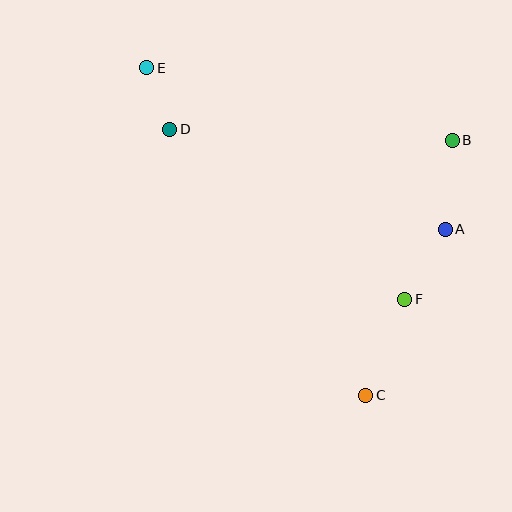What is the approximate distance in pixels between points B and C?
The distance between B and C is approximately 269 pixels.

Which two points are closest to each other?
Points D and E are closest to each other.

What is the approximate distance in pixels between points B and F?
The distance between B and F is approximately 165 pixels.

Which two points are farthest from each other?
Points C and E are farthest from each other.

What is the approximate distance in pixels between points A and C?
The distance between A and C is approximately 184 pixels.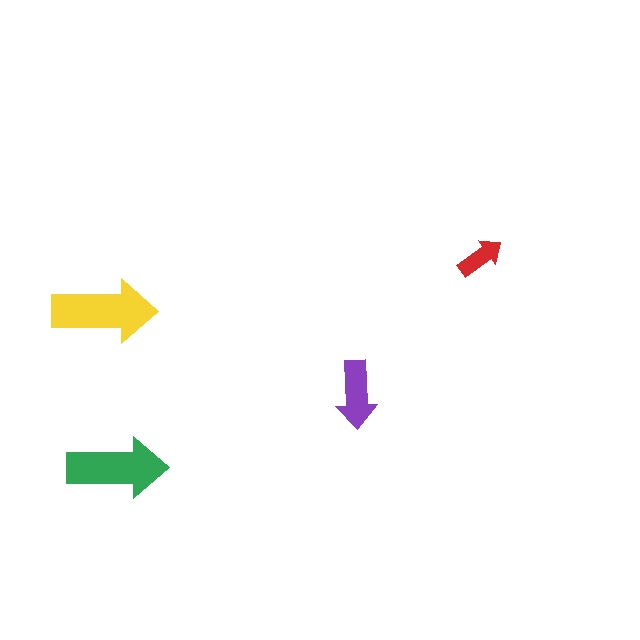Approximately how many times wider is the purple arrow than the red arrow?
About 1.5 times wider.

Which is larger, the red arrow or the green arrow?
The green one.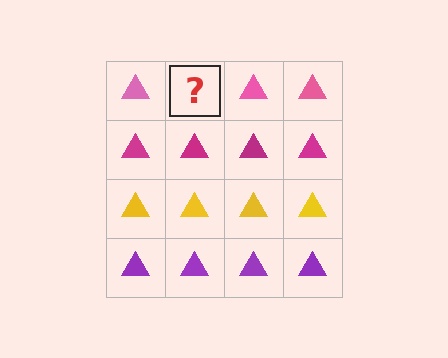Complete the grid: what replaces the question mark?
The question mark should be replaced with a pink triangle.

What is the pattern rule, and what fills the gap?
The rule is that each row has a consistent color. The gap should be filled with a pink triangle.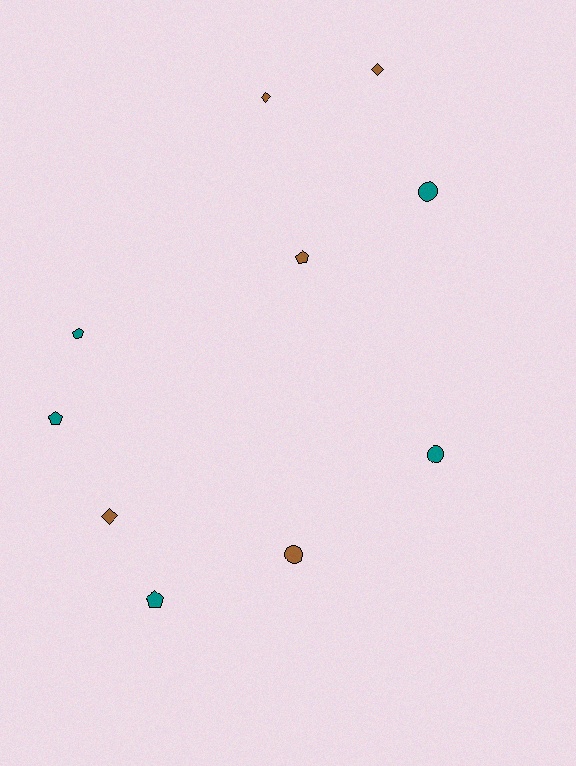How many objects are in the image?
There are 10 objects.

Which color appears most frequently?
Brown, with 5 objects.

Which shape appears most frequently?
Pentagon, with 4 objects.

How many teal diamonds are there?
There are no teal diamonds.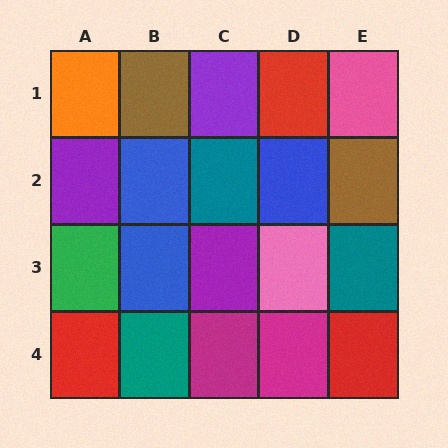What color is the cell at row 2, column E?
Brown.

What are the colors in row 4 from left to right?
Red, teal, magenta, magenta, red.